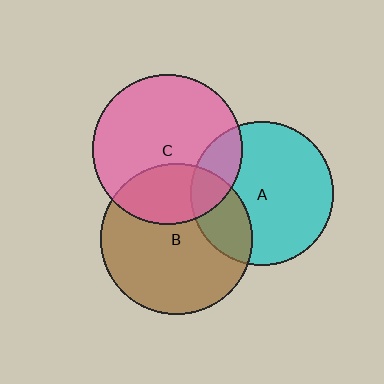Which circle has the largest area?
Circle B (brown).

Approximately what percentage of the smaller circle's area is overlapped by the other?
Approximately 30%.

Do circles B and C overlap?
Yes.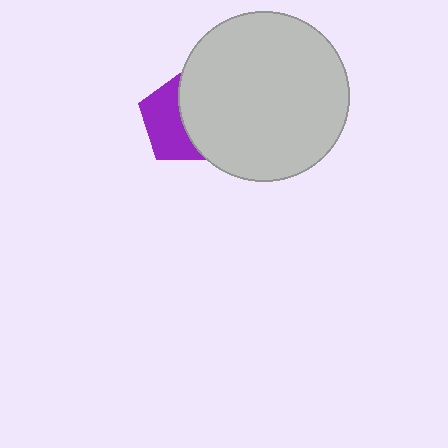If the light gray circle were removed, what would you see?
You would see the complete purple pentagon.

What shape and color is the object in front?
The object in front is a light gray circle.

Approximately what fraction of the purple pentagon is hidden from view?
Roughly 53% of the purple pentagon is hidden behind the light gray circle.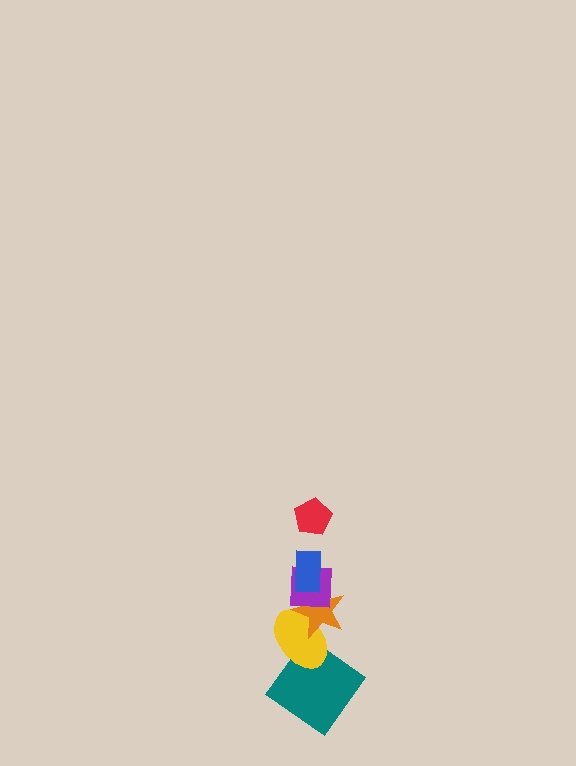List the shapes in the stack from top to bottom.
From top to bottom: the red pentagon, the blue rectangle, the purple square, the orange star, the yellow ellipse, the teal diamond.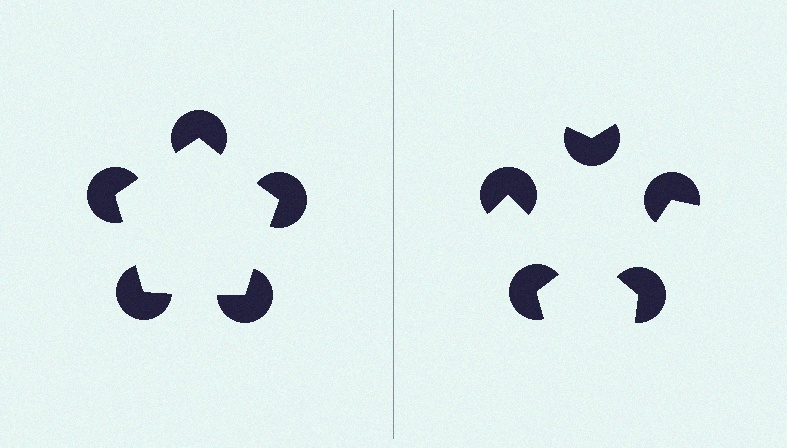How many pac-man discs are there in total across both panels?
10 — 5 on each side.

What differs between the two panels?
The pac-man discs are positioned identically on both sides; only the wedge orientations differ. On the left they align to a pentagon; on the right they are misaligned.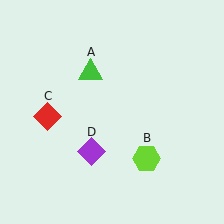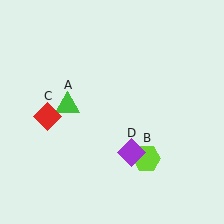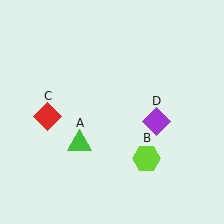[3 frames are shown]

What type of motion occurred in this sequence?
The green triangle (object A), purple diamond (object D) rotated counterclockwise around the center of the scene.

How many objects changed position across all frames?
2 objects changed position: green triangle (object A), purple diamond (object D).